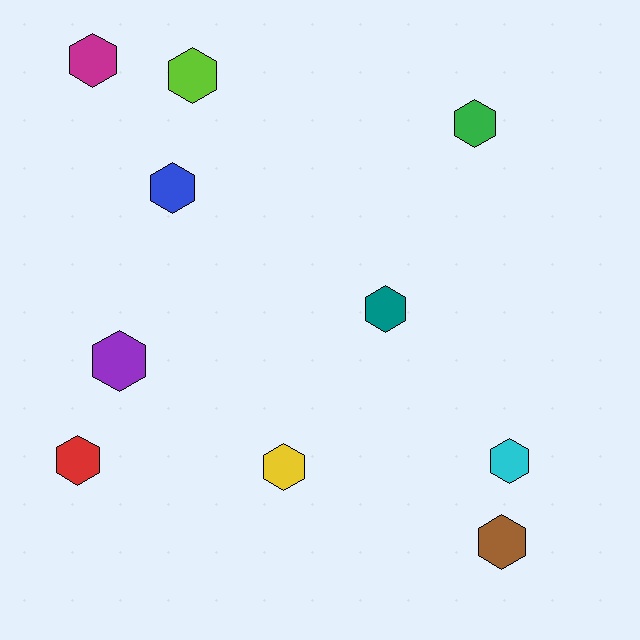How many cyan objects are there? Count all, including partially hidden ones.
There is 1 cyan object.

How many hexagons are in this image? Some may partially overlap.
There are 10 hexagons.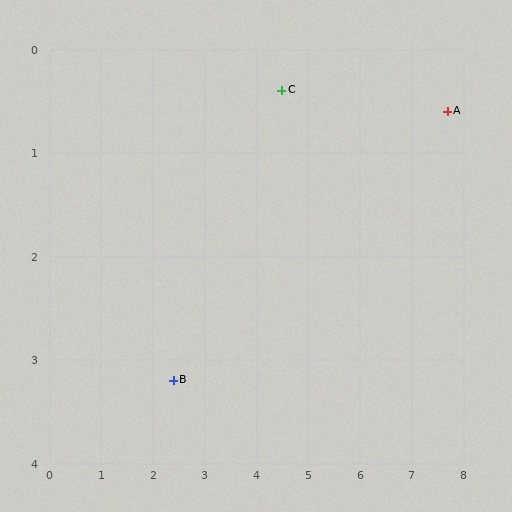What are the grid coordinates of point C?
Point C is at approximately (4.5, 0.4).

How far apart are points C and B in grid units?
Points C and B are about 3.5 grid units apart.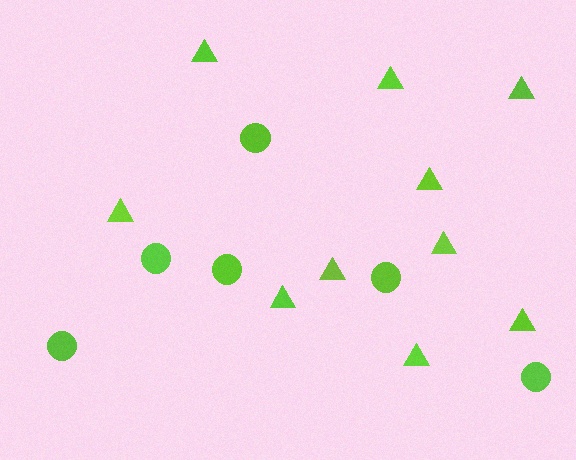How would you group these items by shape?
There are 2 groups: one group of triangles (10) and one group of circles (6).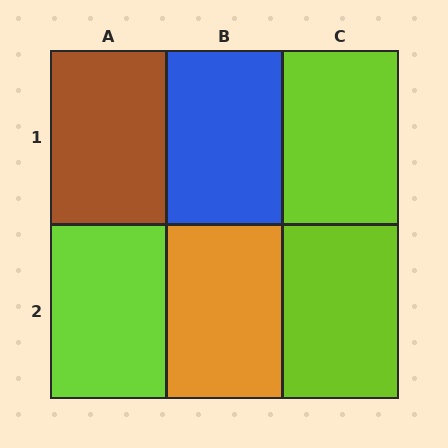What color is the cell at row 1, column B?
Blue.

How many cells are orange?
1 cell is orange.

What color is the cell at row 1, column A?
Brown.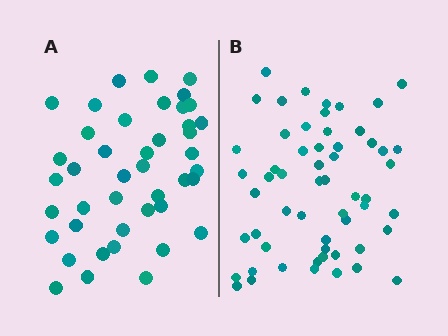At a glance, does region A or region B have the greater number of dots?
Region B (the right region) has more dots.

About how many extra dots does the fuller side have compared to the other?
Region B has approximately 15 more dots than region A.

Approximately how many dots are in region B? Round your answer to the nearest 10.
About 60 dots. (The exact count is 57, which rounds to 60.)